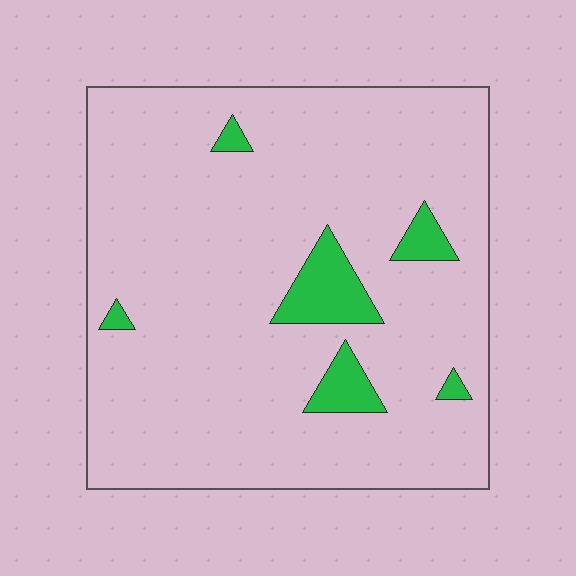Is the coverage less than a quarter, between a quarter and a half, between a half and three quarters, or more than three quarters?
Less than a quarter.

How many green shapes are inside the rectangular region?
6.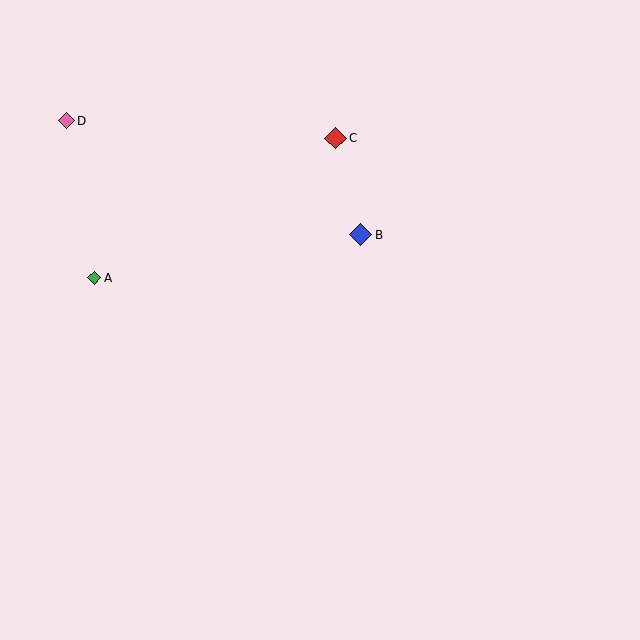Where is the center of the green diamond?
The center of the green diamond is at (94, 278).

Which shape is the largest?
The blue diamond (labeled B) is the largest.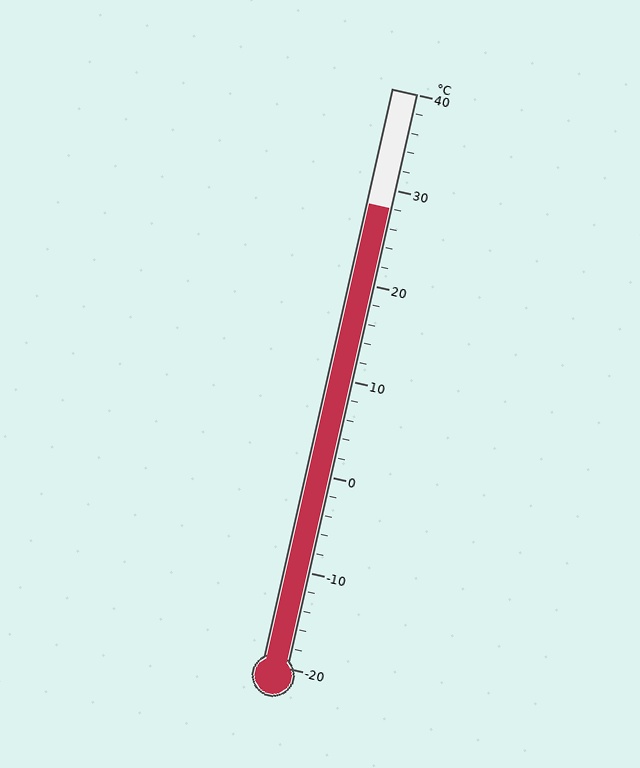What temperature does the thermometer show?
The thermometer shows approximately 28°C.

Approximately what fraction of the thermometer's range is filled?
The thermometer is filled to approximately 80% of its range.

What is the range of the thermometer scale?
The thermometer scale ranges from -20°C to 40°C.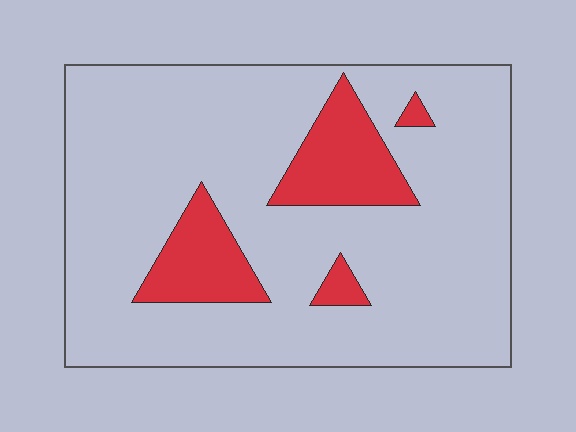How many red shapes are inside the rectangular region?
4.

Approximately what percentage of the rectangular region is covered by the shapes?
Approximately 15%.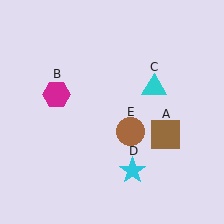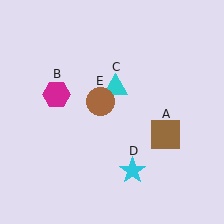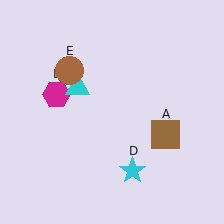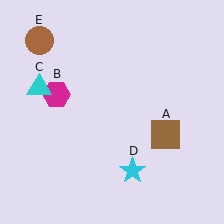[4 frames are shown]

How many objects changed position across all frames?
2 objects changed position: cyan triangle (object C), brown circle (object E).